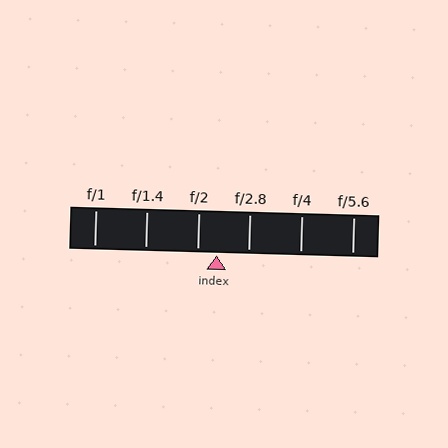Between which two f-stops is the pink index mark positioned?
The index mark is between f/2 and f/2.8.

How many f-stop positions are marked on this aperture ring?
There are 6 f-stop positions marked.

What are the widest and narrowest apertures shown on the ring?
The widest aperture shown is f/1 and the narrowest is f/5.6.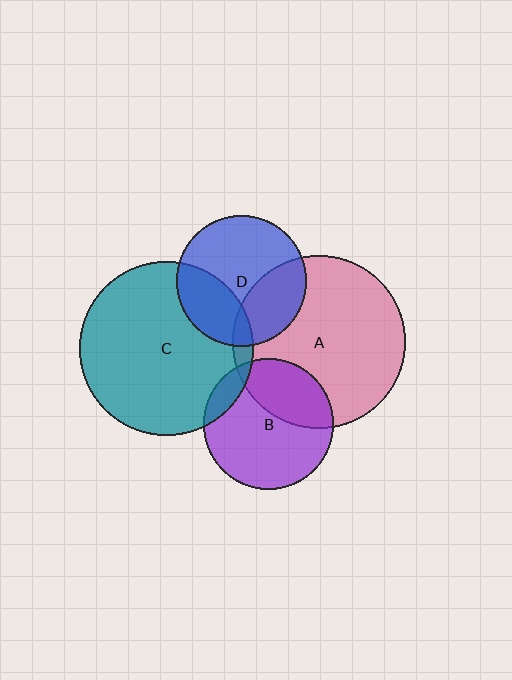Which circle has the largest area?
Circle C (teal).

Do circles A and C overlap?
Yes.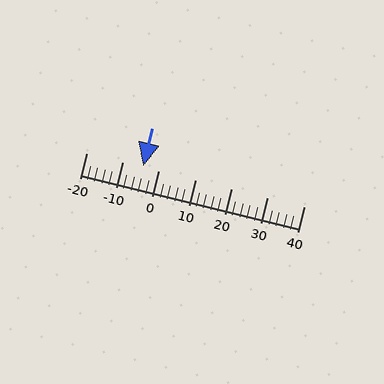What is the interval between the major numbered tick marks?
The major tick marks are spaced 10 units apart.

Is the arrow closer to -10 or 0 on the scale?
The arrow is closer to 0.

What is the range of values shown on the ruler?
The ruler shows values from -20 to 40.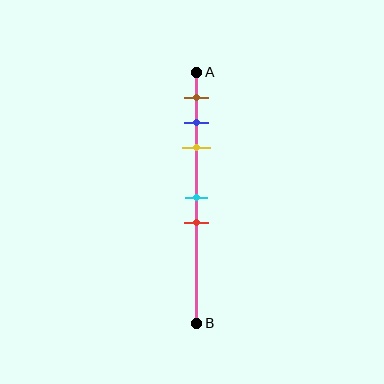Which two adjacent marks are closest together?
The blue and yellow marks are the closest adjacent pair.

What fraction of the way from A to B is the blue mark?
The blue mark is approximately 20% (0.2) of the way from A to B.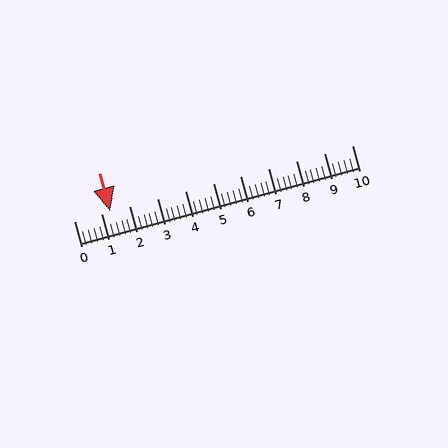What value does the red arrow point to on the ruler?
The red arrow points to approximately 1.3.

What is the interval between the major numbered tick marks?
The major tick marks are spaced 1 units apart.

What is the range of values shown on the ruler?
The ruler shows values from 0 to 10.